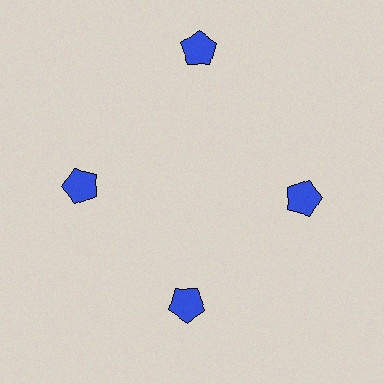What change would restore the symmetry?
The symmetry would be restored by moving it inward, back onto the ring so that all 4 pentagons sit at equal angles and equal distance from the center.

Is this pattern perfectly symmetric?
No. The 4 blue pentagons are arranged in a ring, but one element near the 12 o'clock position is pushed outward from the center, breaking the 4-fold rotational symmetry.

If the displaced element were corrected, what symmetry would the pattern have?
It would have 4-fold rotational symmetry — the pattern would map onto itself every 90 degrees.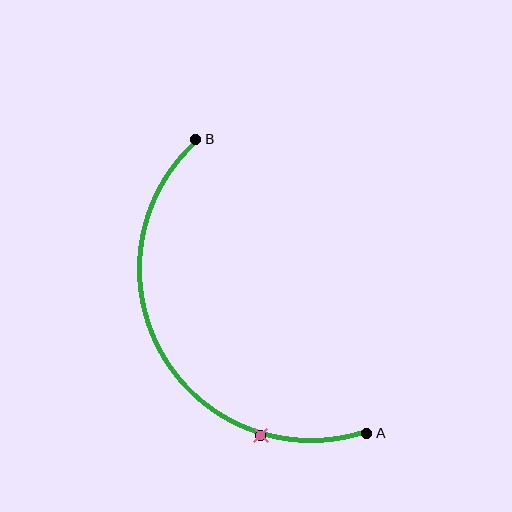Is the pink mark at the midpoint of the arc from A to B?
No. The pink mark lies on the arc but is closer to endpoint A. The arc midpoint would be at the point on the curve equidistant along the arc from both A and B.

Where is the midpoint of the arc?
The arc midpoint is the point on the curve farthest from the straight line joining A and B. It sits to the left of that line.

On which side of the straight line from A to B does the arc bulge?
The arc bulges to the left of the straight line connecting A and B.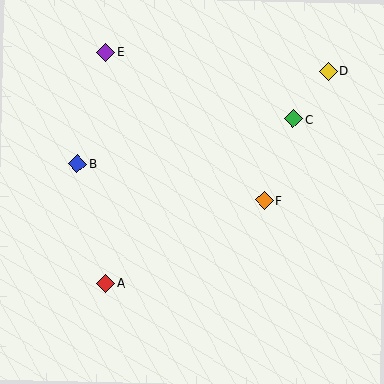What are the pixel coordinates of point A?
Point A is at (106, 283).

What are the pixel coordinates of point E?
Point E is at (106, 52).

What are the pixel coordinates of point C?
Point C is at (294, 119).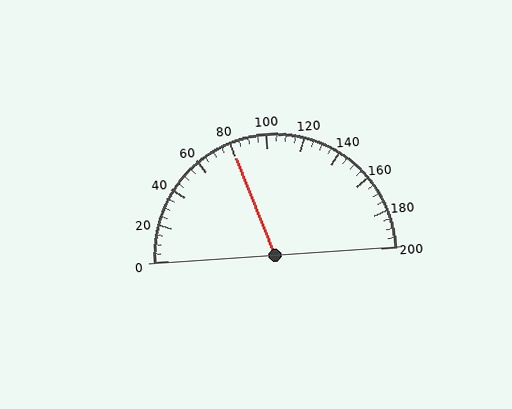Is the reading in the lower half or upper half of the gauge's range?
The reading is in the lower half of the range (0 to 200).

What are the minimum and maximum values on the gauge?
The gauge ranges from 0 to 200.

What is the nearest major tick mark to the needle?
The nearest major tick mark is 80.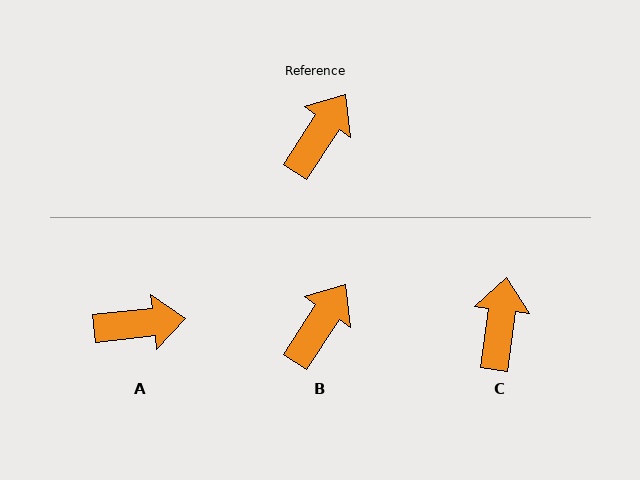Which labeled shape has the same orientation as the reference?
B.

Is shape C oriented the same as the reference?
No, it is off by about 25 degrees.